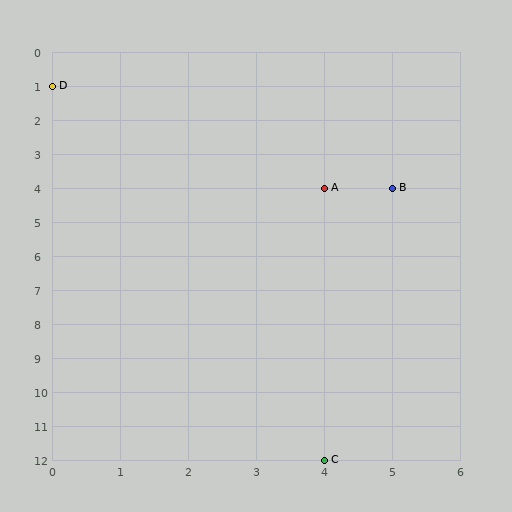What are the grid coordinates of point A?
Point A is at grid coordinates (4, 4).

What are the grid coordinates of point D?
Point D is at grid coordinates (0, 1).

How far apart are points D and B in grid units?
Points D and B are 5 columns and 3 rows apart (about 5.8 grid units diagonally).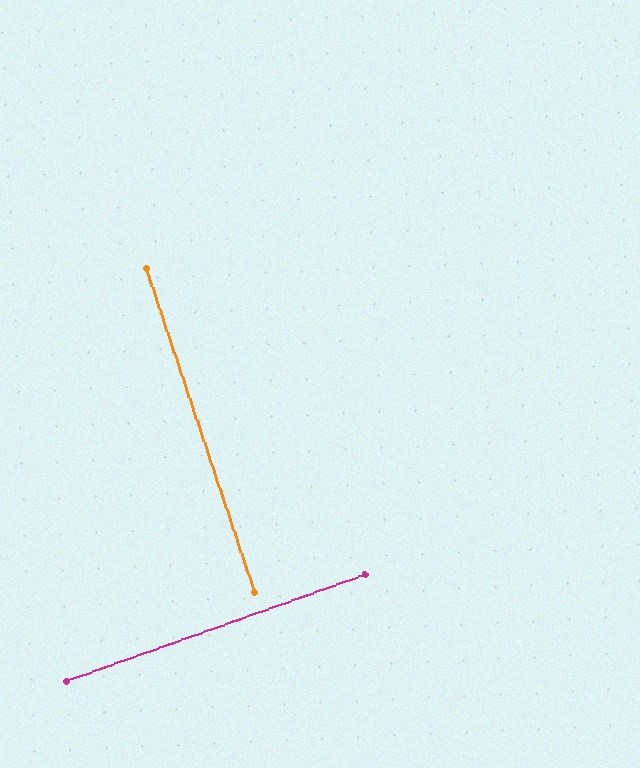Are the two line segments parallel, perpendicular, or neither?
Perpendicular — they meet at approximately 89°.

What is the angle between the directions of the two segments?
Approximately 89 degrees.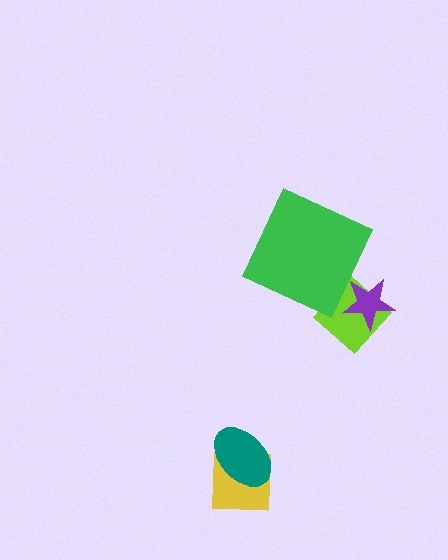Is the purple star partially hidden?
No, no other shape covers it.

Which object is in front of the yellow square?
The teal ellipse is in front of the yellow square.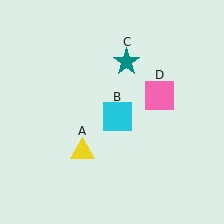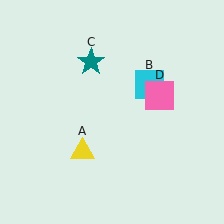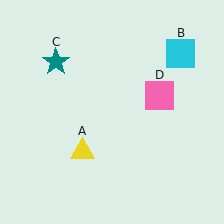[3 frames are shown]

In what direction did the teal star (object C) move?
The teal star (object C) moved left.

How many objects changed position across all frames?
2 objects changed position: cyan square (object B), teal star (object C).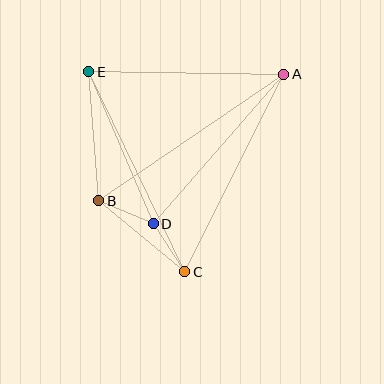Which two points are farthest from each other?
Points A and B are farthest from each other.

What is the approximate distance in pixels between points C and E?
The distance between C and E is approximately 222 pixels.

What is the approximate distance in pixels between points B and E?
The distance between B and E is approximately 130 pixels.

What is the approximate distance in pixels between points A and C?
The distance between A and C is approximately 221 pixels.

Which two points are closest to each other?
Points C and D are closest to each other.